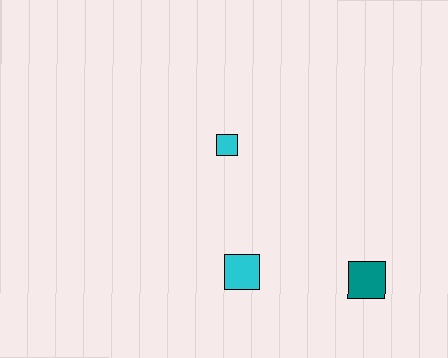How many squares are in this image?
There are 3 squares.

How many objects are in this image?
There are 3 objects.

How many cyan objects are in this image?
There are 2 cyan objects.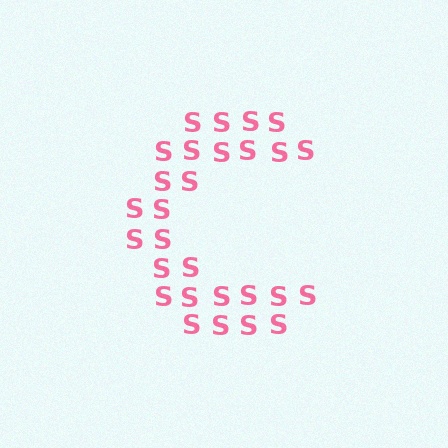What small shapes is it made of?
It is made of small letter S's.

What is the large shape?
The large shape is the letter C.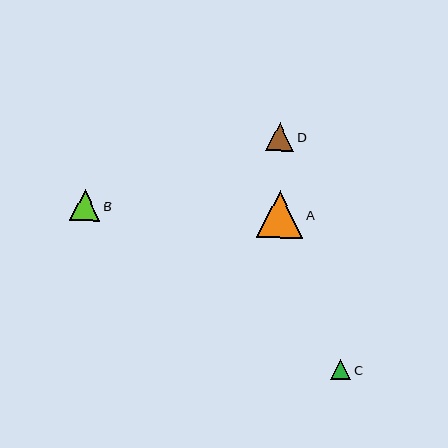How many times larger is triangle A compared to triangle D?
Triangle A is approximately 1.7 times the size of triangle D.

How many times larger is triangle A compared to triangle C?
Triangle A is approximately 2.3 times the size of triangle C.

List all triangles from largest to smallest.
From largest to smallest: A, B, D, C.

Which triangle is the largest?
Triangle A is the largest with a size of approximately 47 pixels.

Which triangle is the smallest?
Triangle C is the smallest with a size of approximately 20 pixels.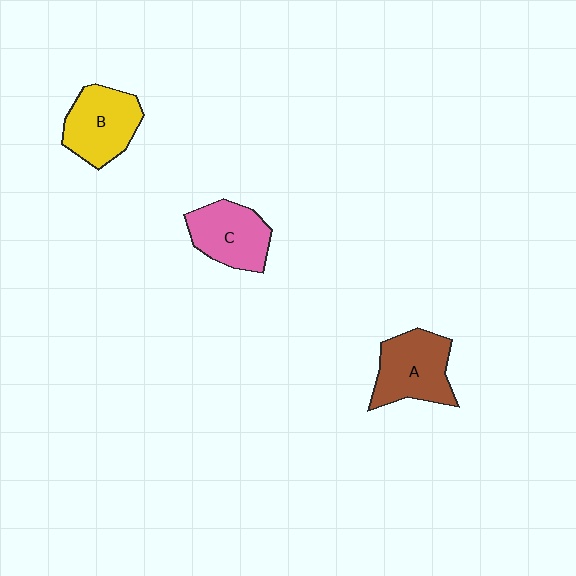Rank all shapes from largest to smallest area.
From largest to smallest: A (brown), B (yellow), C (pink).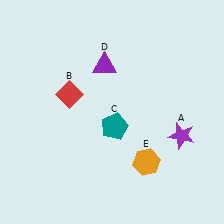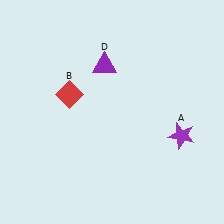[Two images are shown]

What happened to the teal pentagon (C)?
The teal pentagon (C) was removed in Image 2. It was in the bottom-right area of Image 1.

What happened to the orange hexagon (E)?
The orange hexagon (E) was removed in Image 2. It was in the bottom-right area of Image 1.